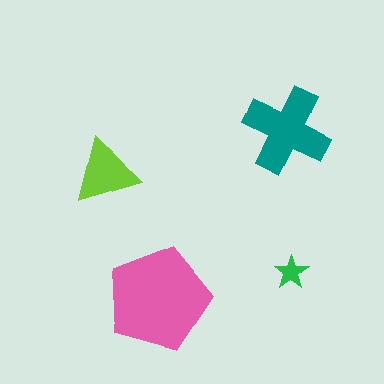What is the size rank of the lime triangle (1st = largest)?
3rd.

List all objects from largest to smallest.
The pink pentagon, the teal cross, the lime triangle, the green star.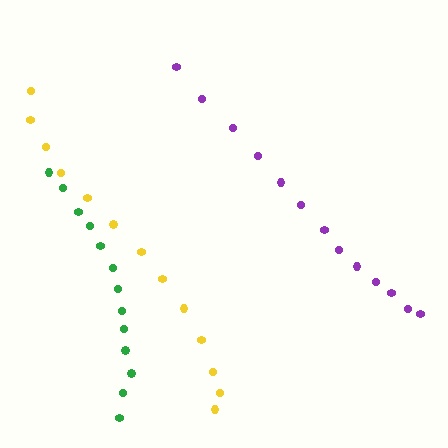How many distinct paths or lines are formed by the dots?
There are 3 distinct paths.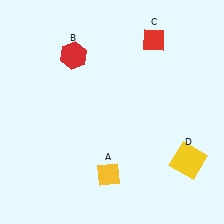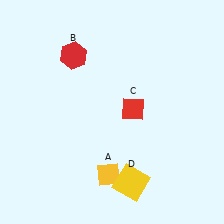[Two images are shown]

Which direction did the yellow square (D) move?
The yellow square (D) moved left.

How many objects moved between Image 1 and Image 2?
2 objects moved between the two images.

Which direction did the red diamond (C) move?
The red diamond (C) moved down.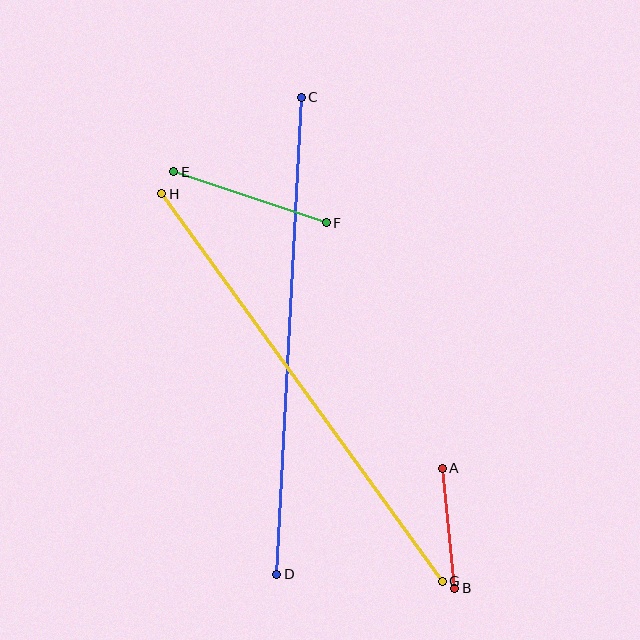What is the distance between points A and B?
The distance is approximately 121 pixels.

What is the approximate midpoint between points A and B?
The midpoint is at approximately (449, 528) pixels.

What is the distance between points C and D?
The distance is approximately 477 pixels.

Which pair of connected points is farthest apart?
Points G and H are farthest apart.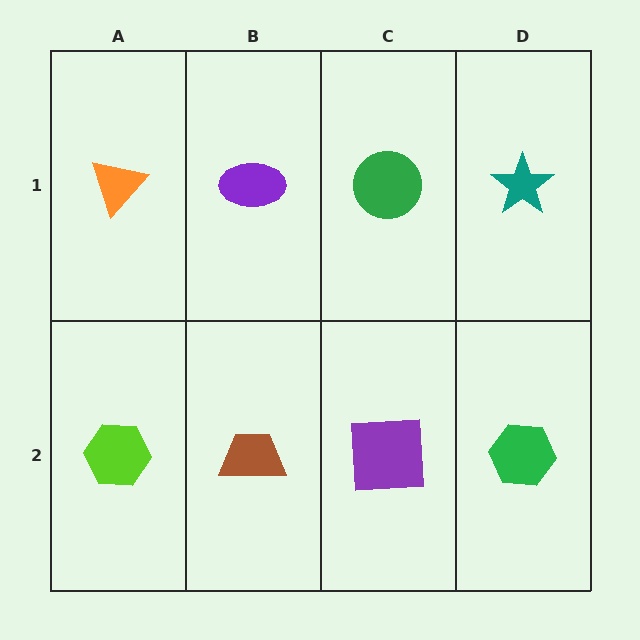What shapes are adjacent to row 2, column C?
A green circle (row 1, column C), a brown trapezoid (row 2, column B), a green hexagon (row 2, column D).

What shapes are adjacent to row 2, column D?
A teal star (row 1, column D), a purple square (row 2, column C).